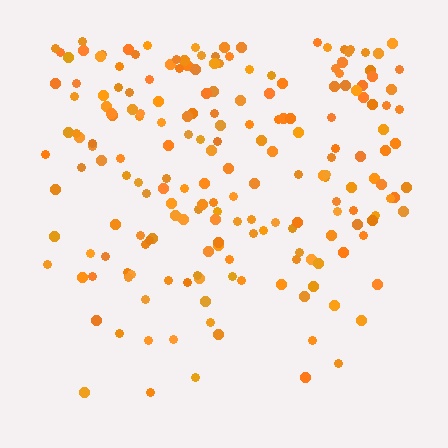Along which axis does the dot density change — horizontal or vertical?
Vertical.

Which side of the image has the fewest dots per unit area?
The bottom.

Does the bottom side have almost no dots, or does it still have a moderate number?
Still a moderate number, just noticeably fewer than the top.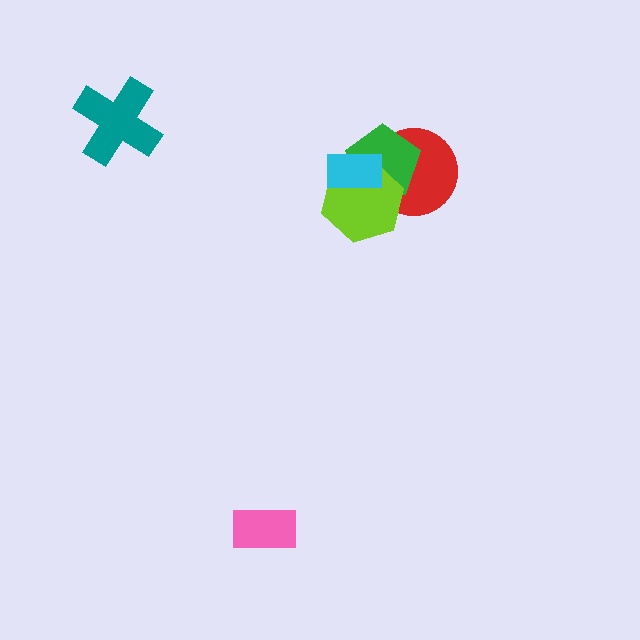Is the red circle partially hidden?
Yes, it is partially covered by another shape.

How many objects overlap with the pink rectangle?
0 objects overlap with the pink rectangle.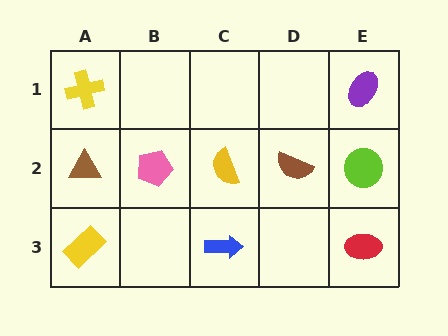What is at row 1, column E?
A purple ellipse.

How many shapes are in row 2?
5 shapes.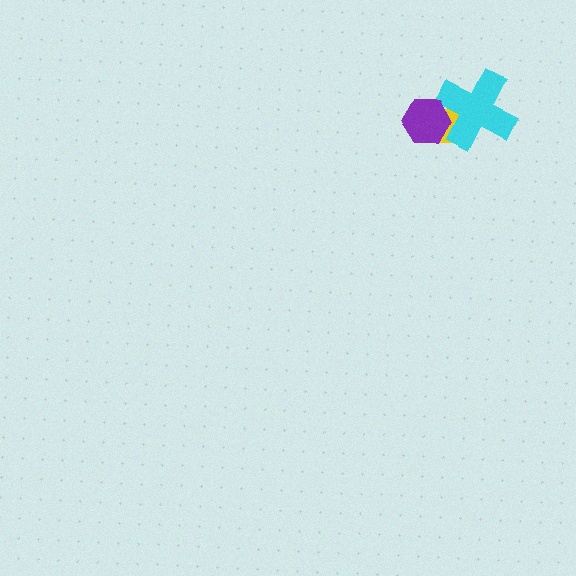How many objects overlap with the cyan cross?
2 objects overlap with the cyan cross.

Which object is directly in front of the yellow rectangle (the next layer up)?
The cyan cross is directly in front of the yellow rectangle.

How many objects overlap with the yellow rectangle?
2 objects overlap with the yellow rectangle.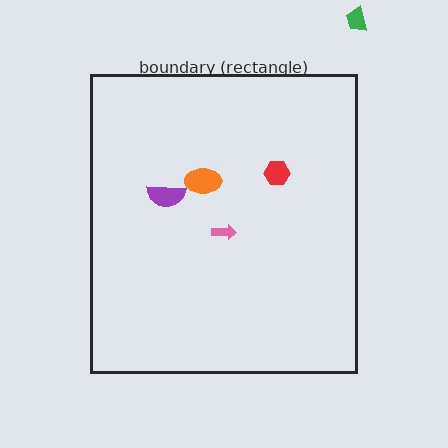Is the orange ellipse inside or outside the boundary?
Inside.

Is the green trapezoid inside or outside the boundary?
Outside.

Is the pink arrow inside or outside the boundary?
Inside.